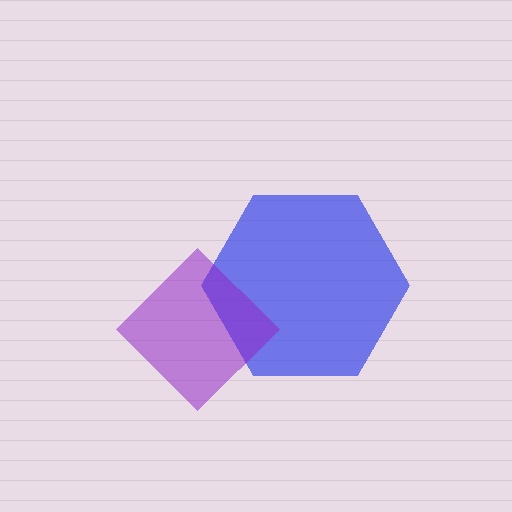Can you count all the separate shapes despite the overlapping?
Yes, there are 2 separate shapes.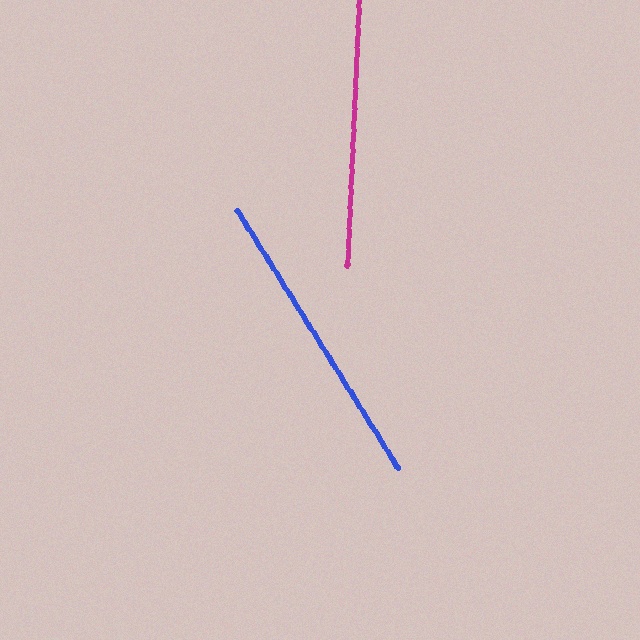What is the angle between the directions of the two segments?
Approximately 34 degrees.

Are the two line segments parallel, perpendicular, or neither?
Neither parallel nor perpendicular — they differ by about 34°.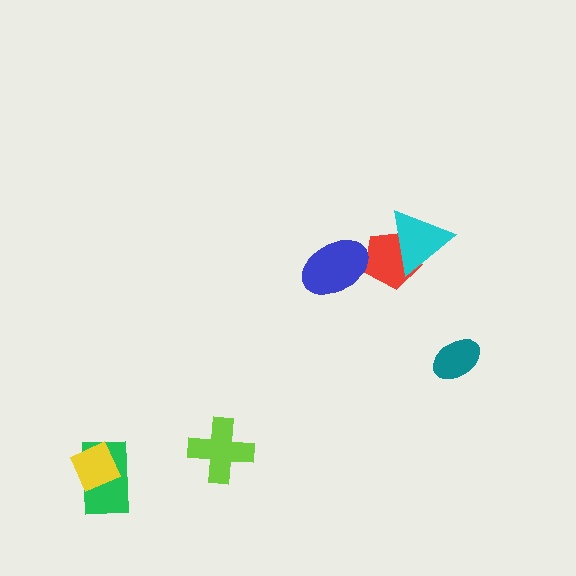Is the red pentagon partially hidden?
Yes, it is partially covered by another shape.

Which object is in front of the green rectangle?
The yellow diamond is in front of the green rectangle.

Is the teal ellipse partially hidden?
No, no other shape covers it.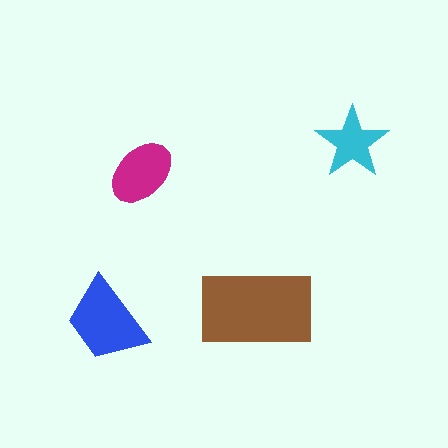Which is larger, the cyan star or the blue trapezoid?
The blue trapezoid.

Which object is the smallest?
The cyan star.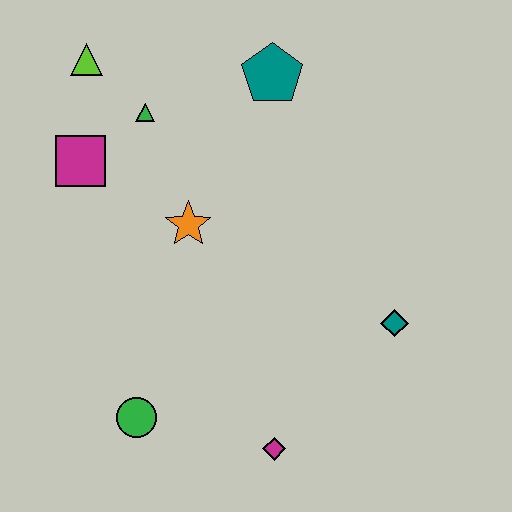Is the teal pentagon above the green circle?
Yes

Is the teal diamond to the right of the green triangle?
Yes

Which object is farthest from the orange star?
The magenta diamond is farthest from the orange star.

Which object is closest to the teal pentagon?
The green triangle is closest to the teal pentagon.